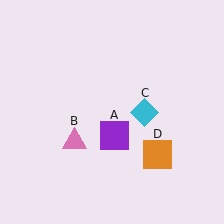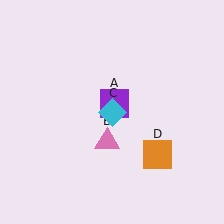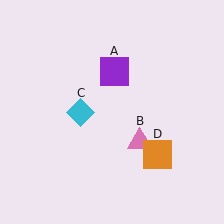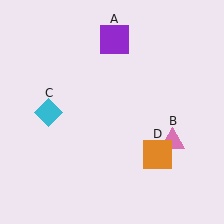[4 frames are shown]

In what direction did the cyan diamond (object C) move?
The cyan diamond (object C) moved left.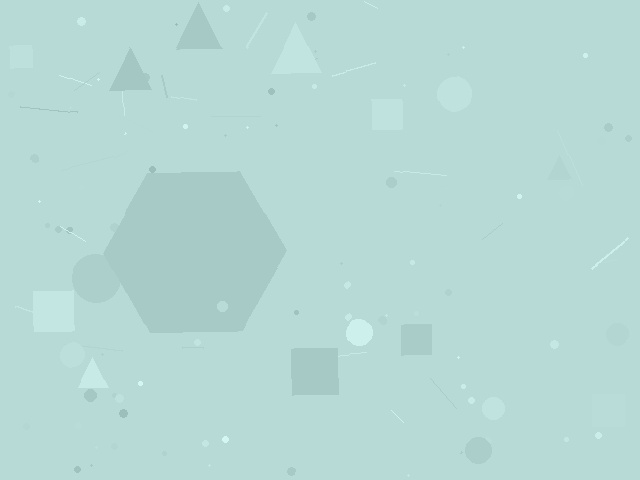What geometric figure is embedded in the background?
A hexagon is embedded in the background.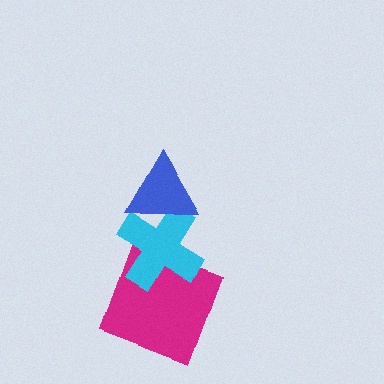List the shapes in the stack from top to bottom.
From top to bottom: the blue triangle, the cyan cross, the magenta square.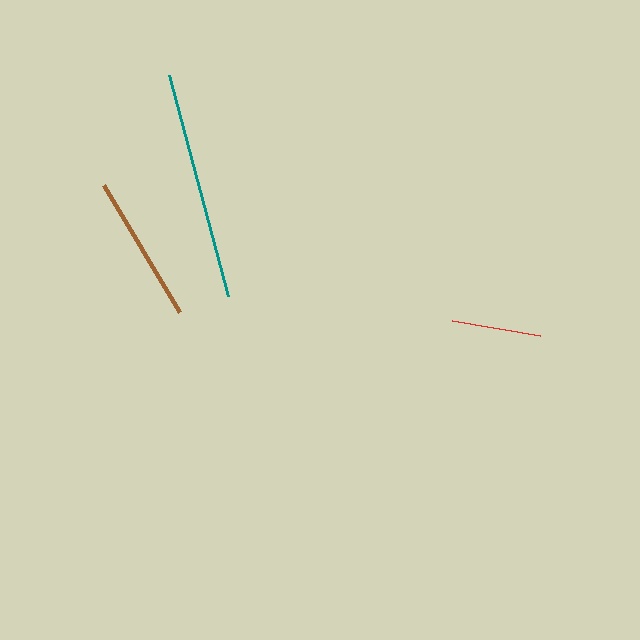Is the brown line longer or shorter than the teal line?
The teal line is longer than the brown line.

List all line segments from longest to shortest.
From longest to shortest: teal, brown, red.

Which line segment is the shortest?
The red line is the shortest at approximately 89 pixels.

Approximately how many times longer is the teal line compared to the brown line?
The teal line is approximately 1.6 times the length of the brown line.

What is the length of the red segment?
The red segment is approximately 89 pixels long.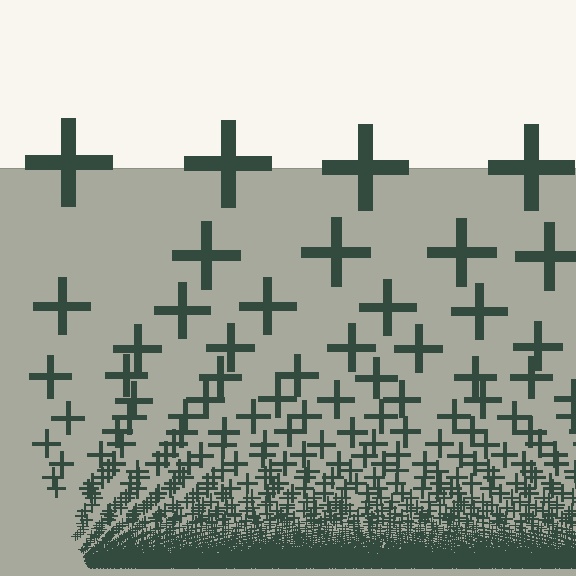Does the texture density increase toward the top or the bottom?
Density increases toward the bottom.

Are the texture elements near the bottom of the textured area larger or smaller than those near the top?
Smaller. The gradient is inverted — elements near the bottom are smaller and denser.